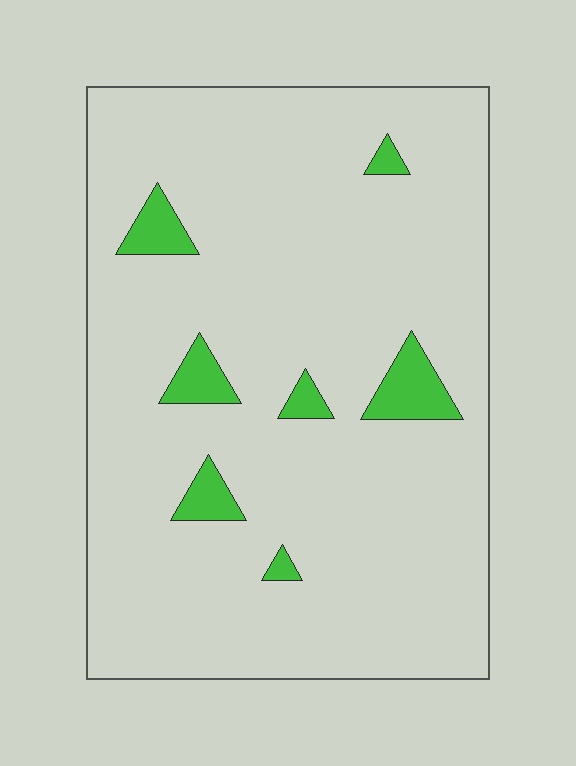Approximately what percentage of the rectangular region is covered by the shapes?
Approximately 5%.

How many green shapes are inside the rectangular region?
7.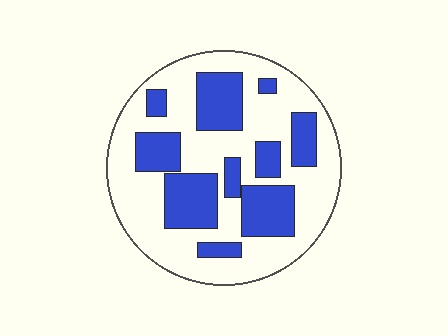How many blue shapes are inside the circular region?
10.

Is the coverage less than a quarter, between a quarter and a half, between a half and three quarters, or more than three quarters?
Between a quarter and a half.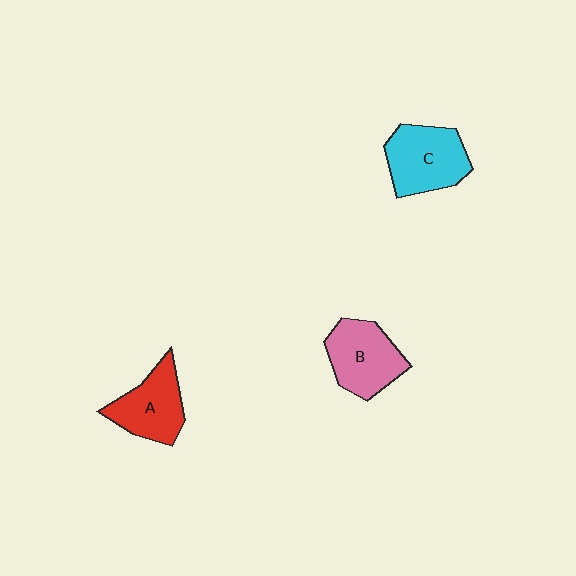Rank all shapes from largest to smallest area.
From largest to smallest: C (cyan), B (pink), A (red).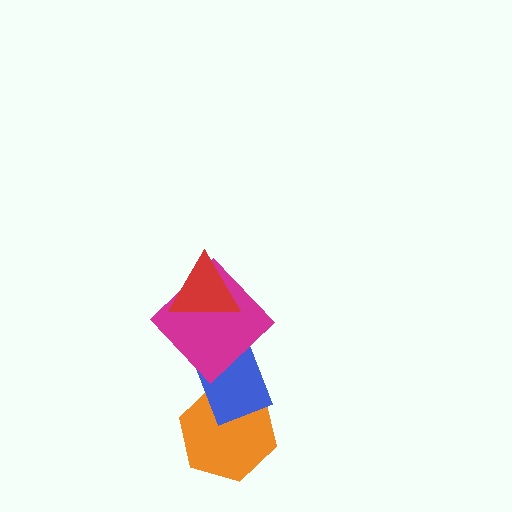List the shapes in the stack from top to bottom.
From top to bottom: the red triangle, the magenta diamond, the blue rectangle, the orange hexagon.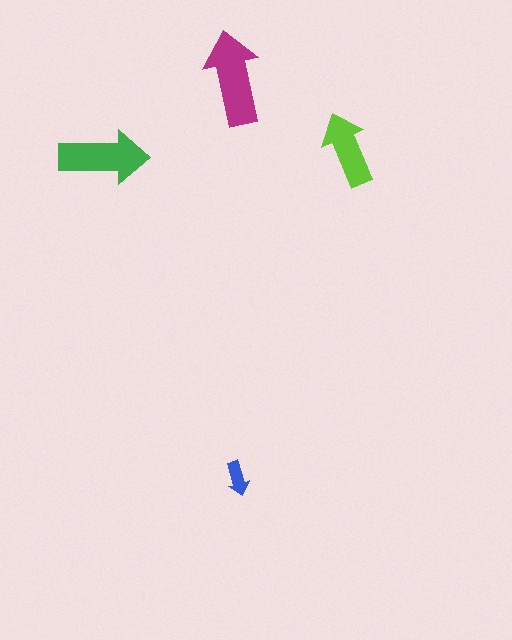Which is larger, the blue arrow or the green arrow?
The green one.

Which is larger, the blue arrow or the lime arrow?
The lime one.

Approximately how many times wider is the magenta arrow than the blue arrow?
About 2.5 times wider.